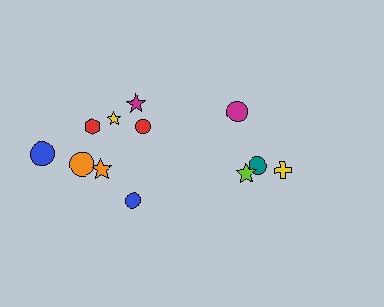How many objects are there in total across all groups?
There are 12 objects.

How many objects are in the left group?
There are 8 objects.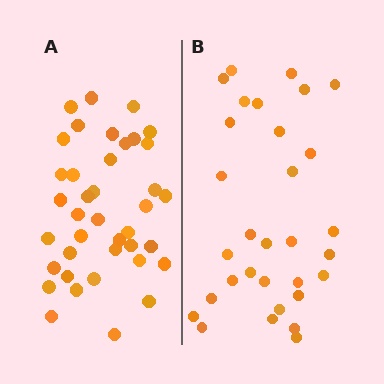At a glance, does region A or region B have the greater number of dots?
Region A (the left region) has more dots.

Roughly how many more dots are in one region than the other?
Region A has roughly 8 or so more dots than region B.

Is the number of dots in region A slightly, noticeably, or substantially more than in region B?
Region A has noticeably more, but not dramatically so. The ratio is roughly 1.3 to 1.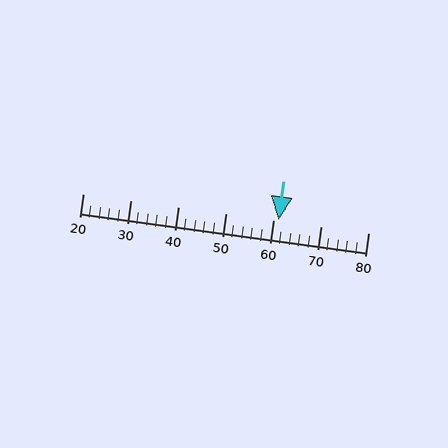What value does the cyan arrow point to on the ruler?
The cyan arrow points to approximately 61.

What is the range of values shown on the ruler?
The ruler shows values from 20 to 80.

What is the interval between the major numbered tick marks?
The major tick marks are spaced 10 units apart.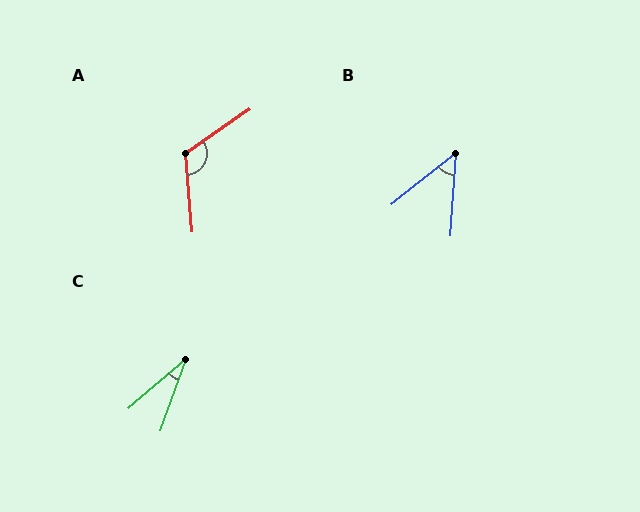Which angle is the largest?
A, at approximately 120 degrees.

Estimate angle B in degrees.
Approximately 48 degrees.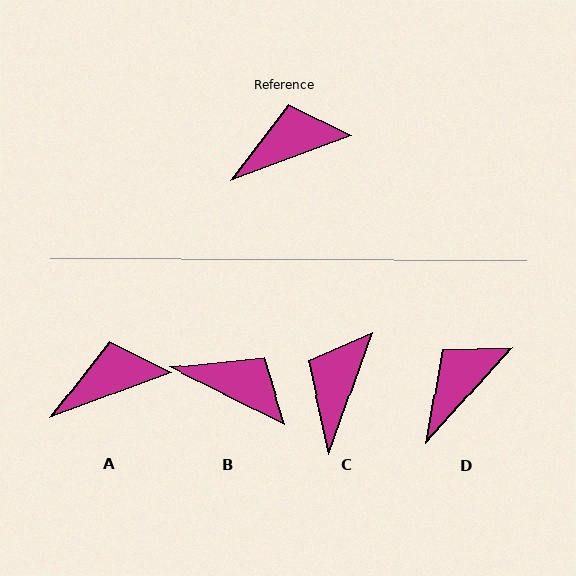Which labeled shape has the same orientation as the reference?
A.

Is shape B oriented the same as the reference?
No, it is off by about 47 degrees.